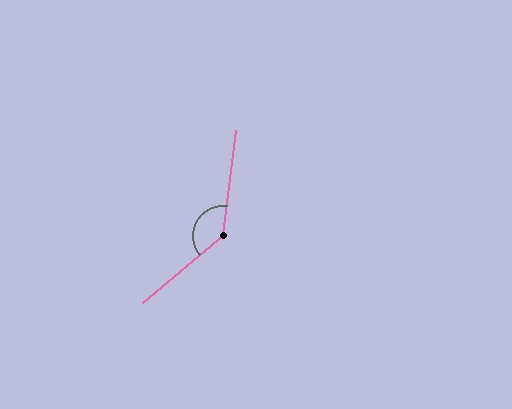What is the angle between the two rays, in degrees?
Approximately 137 degrees.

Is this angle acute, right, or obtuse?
It is obtuse.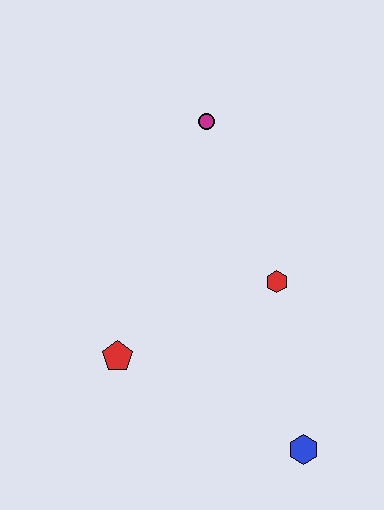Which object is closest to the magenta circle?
The red hexagon is closest to the magenta circle.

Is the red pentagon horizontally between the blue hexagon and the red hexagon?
No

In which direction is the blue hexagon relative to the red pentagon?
The blue hexagon is to the right of the red pentagon.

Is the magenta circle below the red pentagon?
No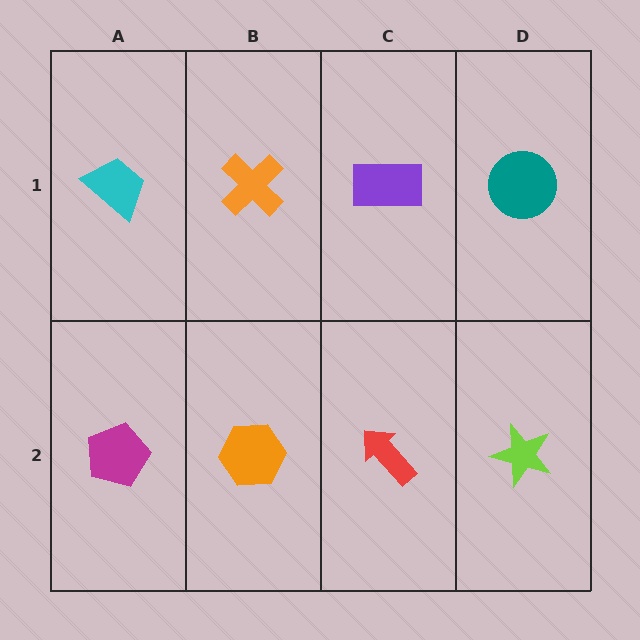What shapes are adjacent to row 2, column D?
A teal circle (row 1, column D), a red arrow (row 2, column C).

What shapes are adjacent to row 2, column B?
An orange cross (row 1, column B), a magenta pentagon (row 2, column A), a red arrow (row 2, column C).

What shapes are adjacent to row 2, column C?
A purple rectangle (row 1, column C), an orange hexagon (row 2, column B), a lime star (row 2, column D).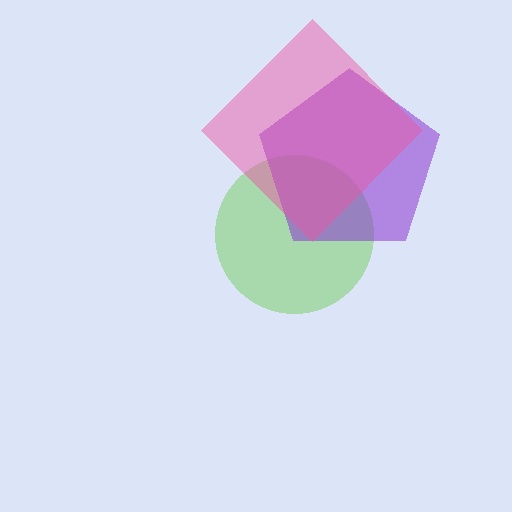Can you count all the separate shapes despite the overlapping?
Yes, there are 3 separate shapes.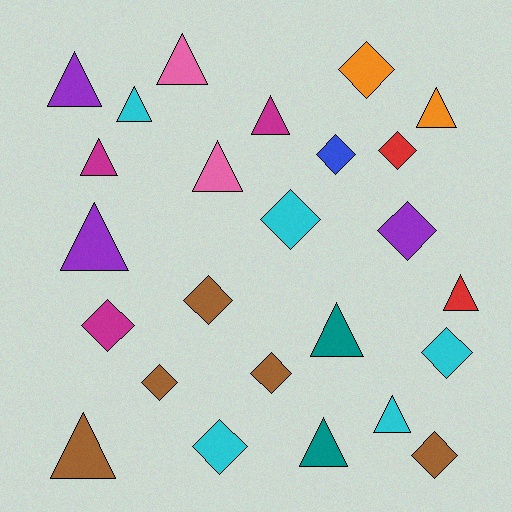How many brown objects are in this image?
There are 5 brown objects.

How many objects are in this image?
There are 25 objects.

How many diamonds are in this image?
There are 12 diamonds.